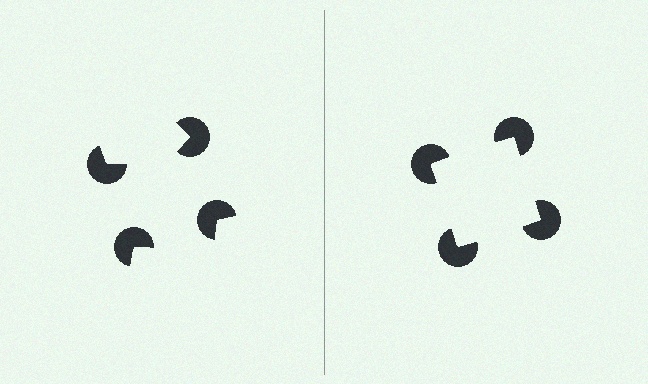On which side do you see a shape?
An illusory square appears on the right side. On the left side the wedge cuts are rotated, so no coherent shape forms.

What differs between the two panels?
The pac-man discs are positioned identically on both sides; only the wedge orientations differ. On the right they align to a square; on the left they are misaligned.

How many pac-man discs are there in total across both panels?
8 — 4 on each side.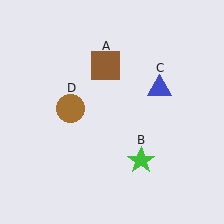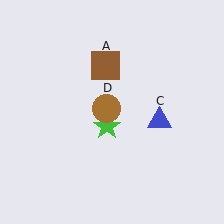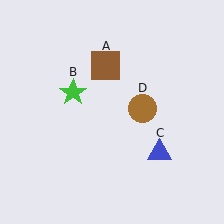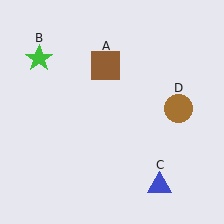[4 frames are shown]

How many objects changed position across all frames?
3 objects changed position: green star (object B), blue triangle (object C), brown circle (object D).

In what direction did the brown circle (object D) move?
The brown circle (object D) moved right.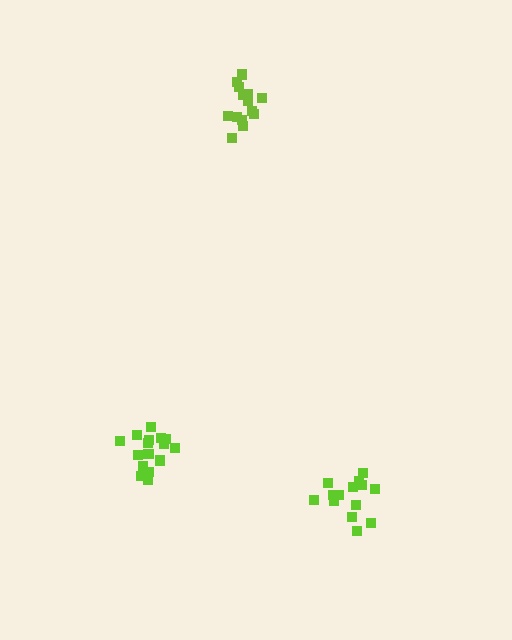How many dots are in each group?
Group 1: 16 dots, Group 2: 14 dots, Group 3: 14 dots (44 total).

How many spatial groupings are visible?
There are 3 spatial groupings.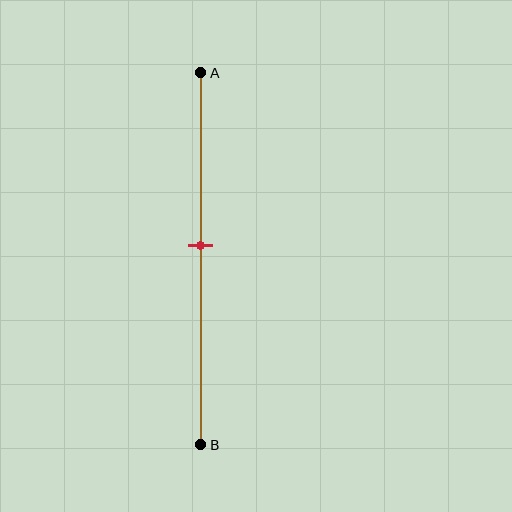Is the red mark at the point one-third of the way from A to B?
No, the mark is at about 45% from A, not at the 33% one-third point.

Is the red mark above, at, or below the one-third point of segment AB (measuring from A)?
The red mark is below the one-third point of segment AB.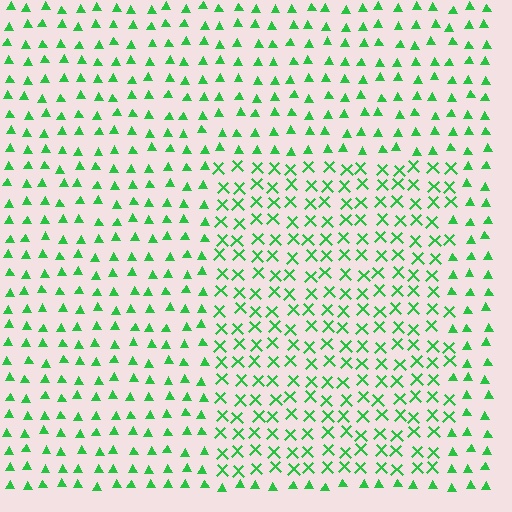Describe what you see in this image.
The image is filled with small green elements arranged in a uniform grid. A rectangle-shaped region contains X marks, while the surrounding area contains triangles. The boundary is defined purely by the change in element shape.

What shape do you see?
I see a rectangle.